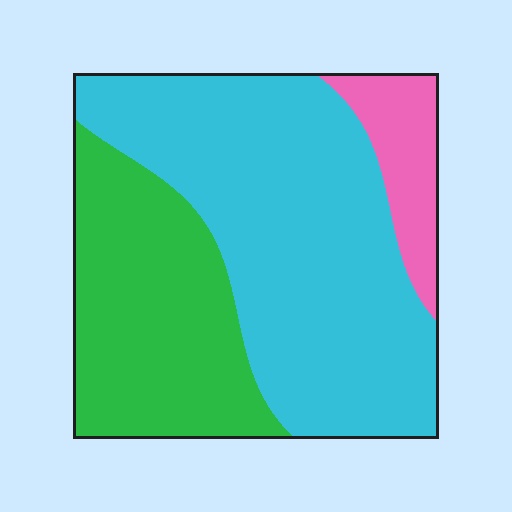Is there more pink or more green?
Green.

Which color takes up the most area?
Cyan, at roughly 55%.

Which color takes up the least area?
Pink, at roughly 10%.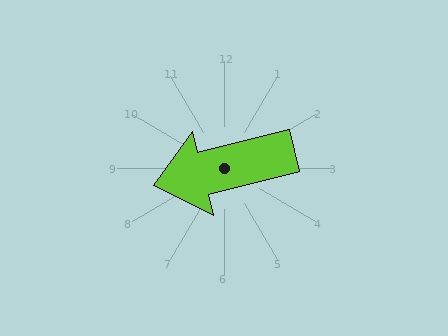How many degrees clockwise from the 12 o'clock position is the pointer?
Approximately 256 degrees.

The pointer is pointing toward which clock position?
Roughly 9 o'clock.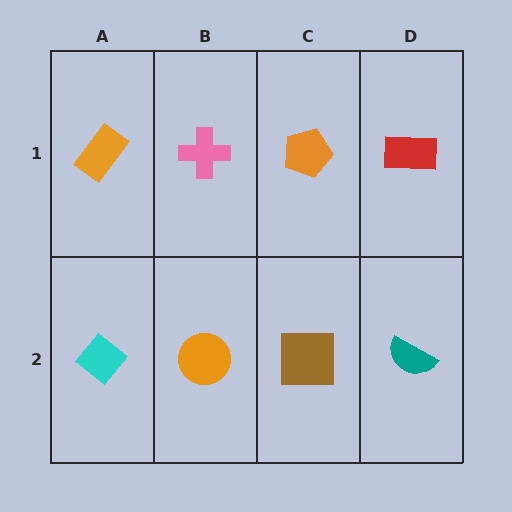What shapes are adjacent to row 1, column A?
A cyan diamond (row 2, column A), a pink cross (row 1, column B).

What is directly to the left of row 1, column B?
An orange rectangle.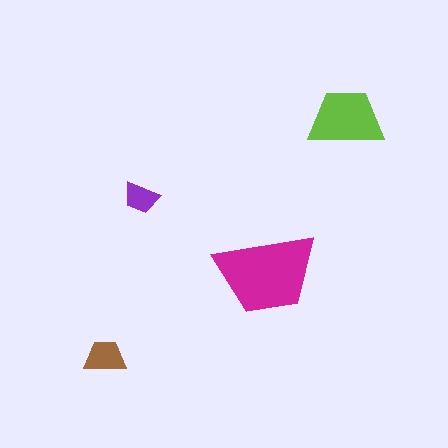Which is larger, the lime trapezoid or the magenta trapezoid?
The magenta one.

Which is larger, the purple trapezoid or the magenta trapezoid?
The magenta one.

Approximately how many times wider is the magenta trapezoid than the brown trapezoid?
About 2.5 times wider.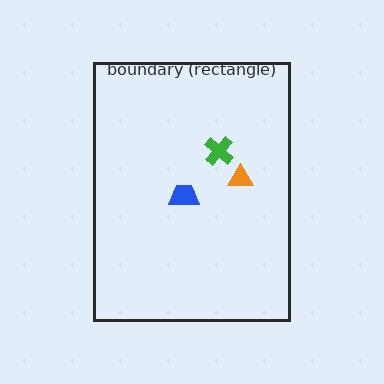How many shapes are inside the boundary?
3 inside, 0 outside.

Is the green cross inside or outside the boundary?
Inside.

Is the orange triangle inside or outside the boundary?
Inside.